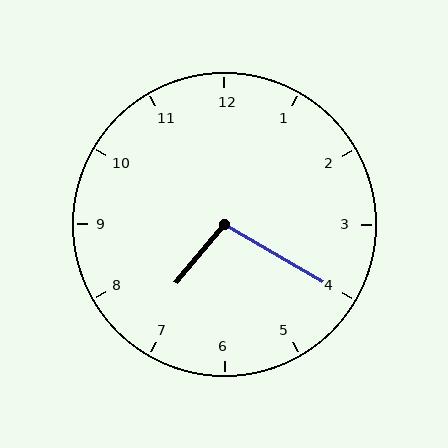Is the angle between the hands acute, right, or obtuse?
It is obtuse.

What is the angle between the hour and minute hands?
Approximately 100 degrees.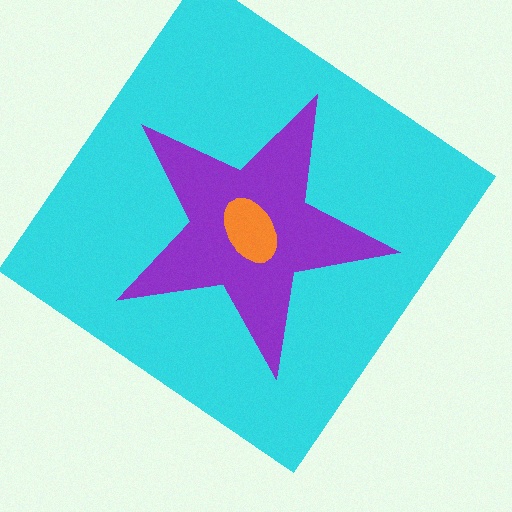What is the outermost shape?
The cyan diamond.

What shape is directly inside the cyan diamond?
The purple star.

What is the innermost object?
The orange ellipse.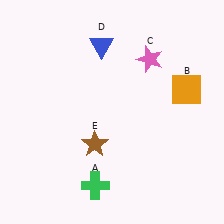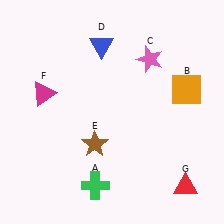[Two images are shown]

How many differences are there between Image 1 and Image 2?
There are 2 differences between the two images.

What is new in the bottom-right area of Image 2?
A red triangle (G) was added in the bottom-right area of Image 2.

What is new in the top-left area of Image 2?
A magenta triangle (F) was added in the top-left area of Image 2.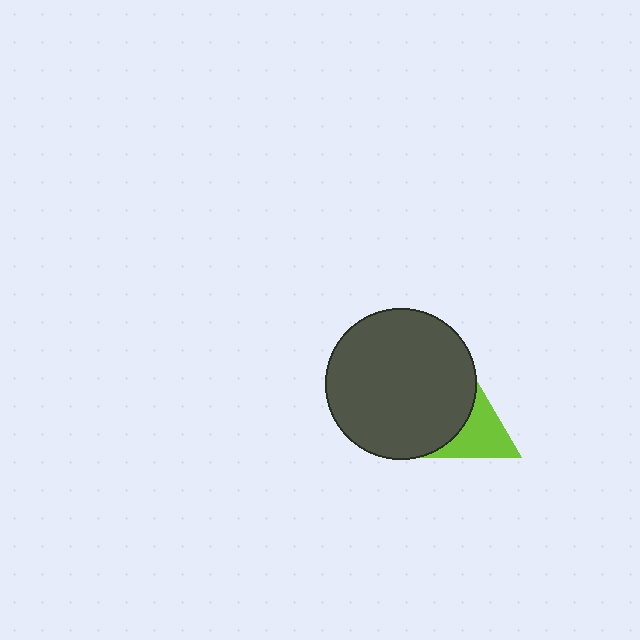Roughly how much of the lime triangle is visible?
A small part of it is visible (roughly 39%).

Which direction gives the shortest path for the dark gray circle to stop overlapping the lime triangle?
Moving left gives the shortest separation.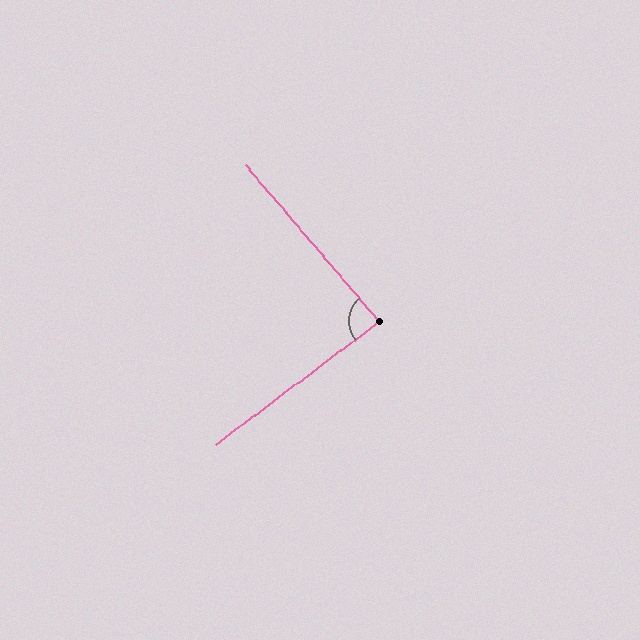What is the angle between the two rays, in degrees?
Approximately 86 degrees.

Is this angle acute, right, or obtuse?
It is approximately a right angle.